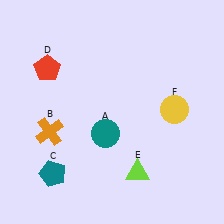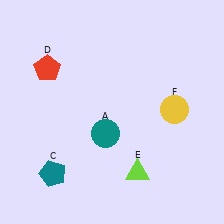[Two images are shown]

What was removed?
The orange cross (B) was removed in Image 2.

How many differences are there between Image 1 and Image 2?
There is 1 difference between the two images.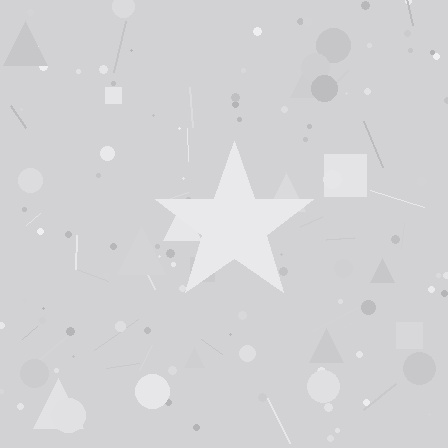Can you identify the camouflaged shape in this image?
The camouflaged shape is a star.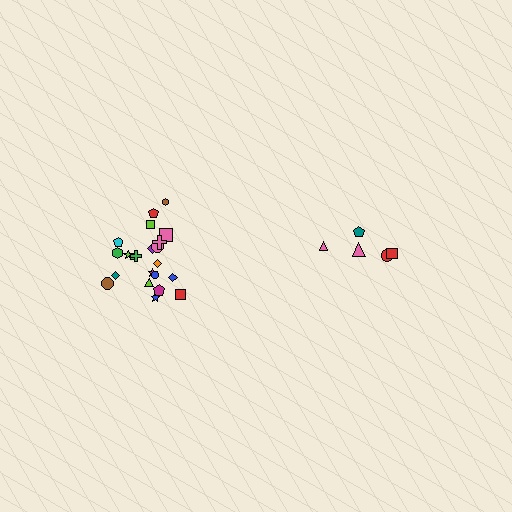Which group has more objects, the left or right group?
The left group.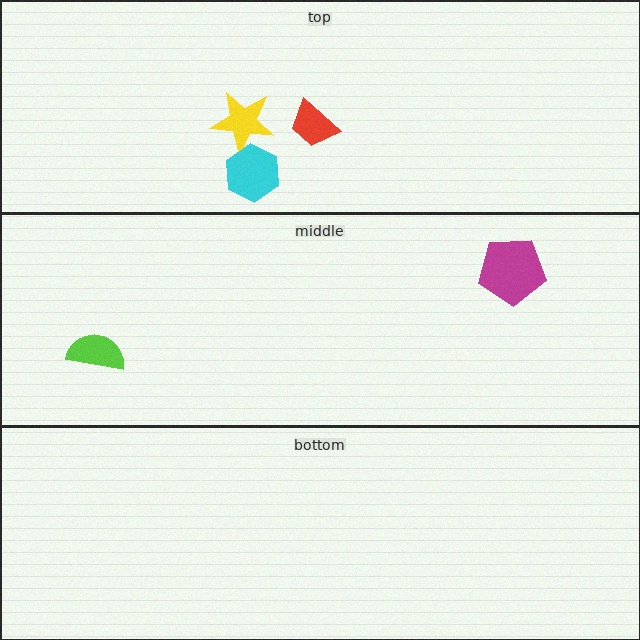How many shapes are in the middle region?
2.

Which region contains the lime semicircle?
The middle region.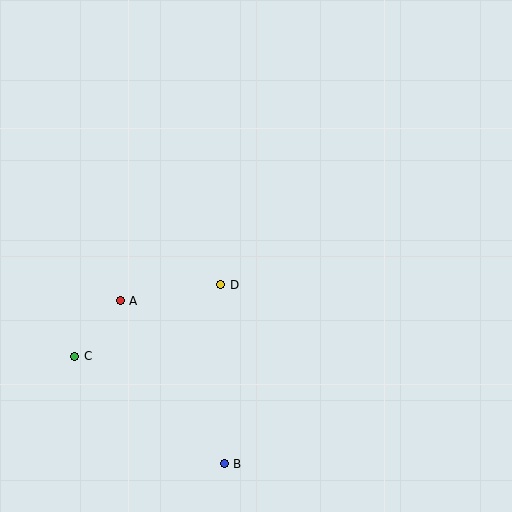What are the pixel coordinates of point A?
Point A is at (120, 301).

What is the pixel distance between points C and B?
The distance between C and B is 184 pixels.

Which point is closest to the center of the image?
Point D at (221, 285) is closest to the center.